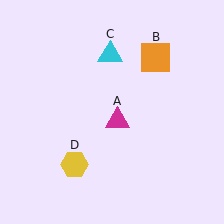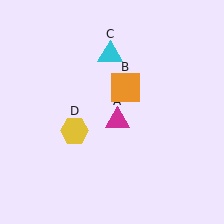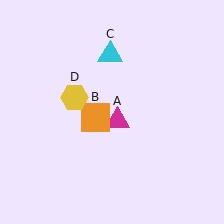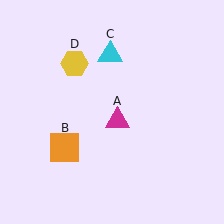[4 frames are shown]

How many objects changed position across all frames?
2 objects changed position: orange square (object B), yellow hexagon (object D).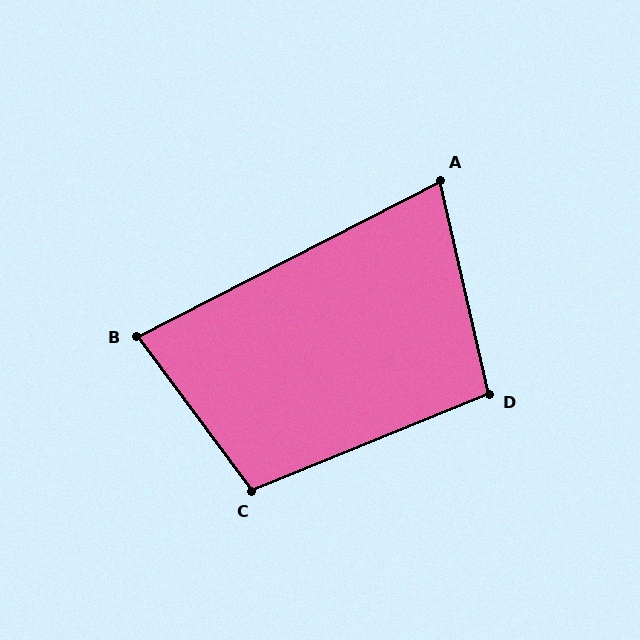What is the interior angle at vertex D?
Approximately 99 degrees (obtuse).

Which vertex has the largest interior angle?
C, at approximately 104 degrees.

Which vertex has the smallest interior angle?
A, at approximately 76 degrees.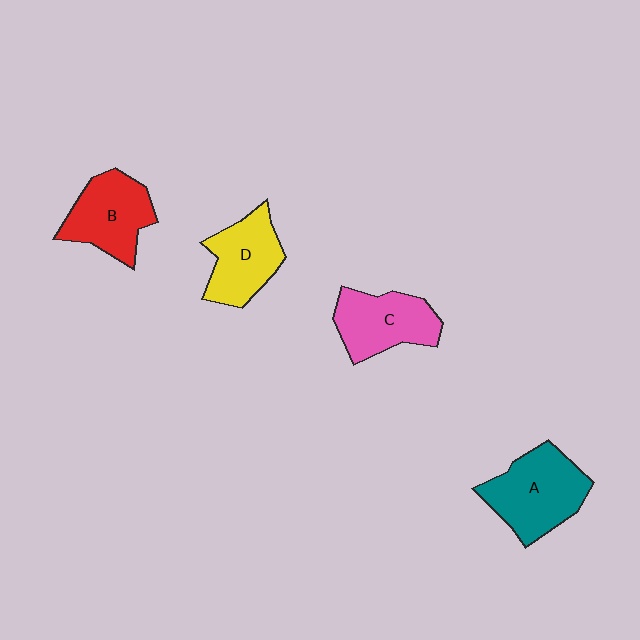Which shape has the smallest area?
Shape D (yellow).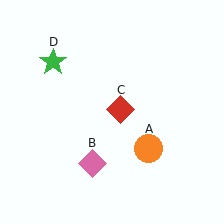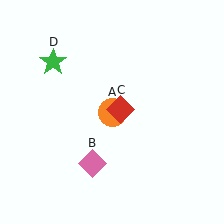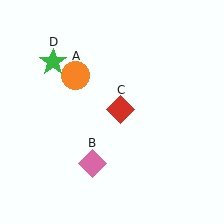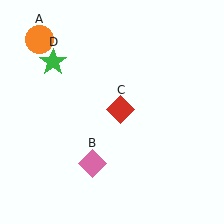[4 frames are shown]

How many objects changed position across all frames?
1 object changed position: orange circle (object A).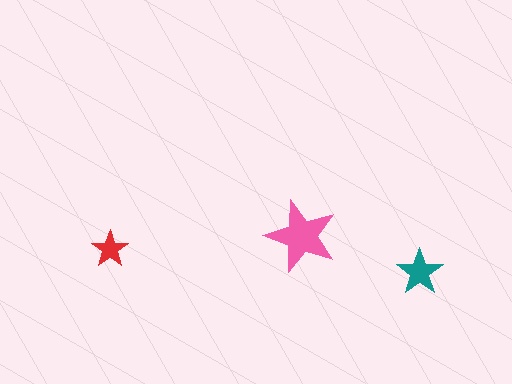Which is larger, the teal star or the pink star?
The pink one.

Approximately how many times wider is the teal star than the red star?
About 1.5 times wider.